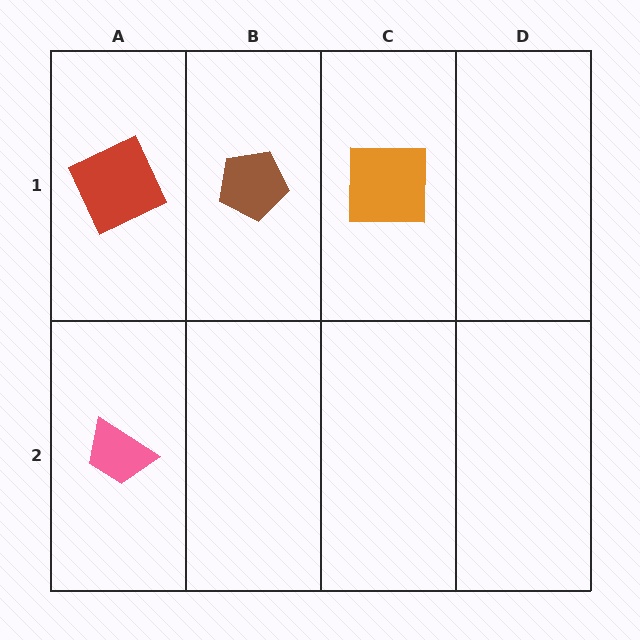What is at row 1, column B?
A brown pentagon.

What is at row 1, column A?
A red square.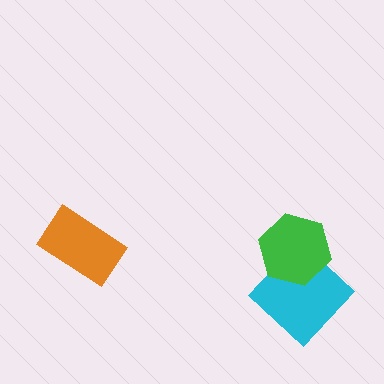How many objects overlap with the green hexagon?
1 object overlaps with the green hexagon.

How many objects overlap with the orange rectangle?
0 objects overlap with the orange rectangle.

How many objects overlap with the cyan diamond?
1 object overlaps with the cyan diamond.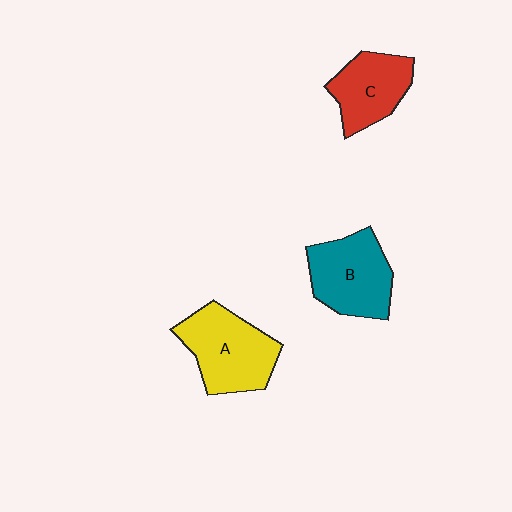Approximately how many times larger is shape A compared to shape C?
Approximately 1.3 times.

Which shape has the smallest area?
Shape C (red).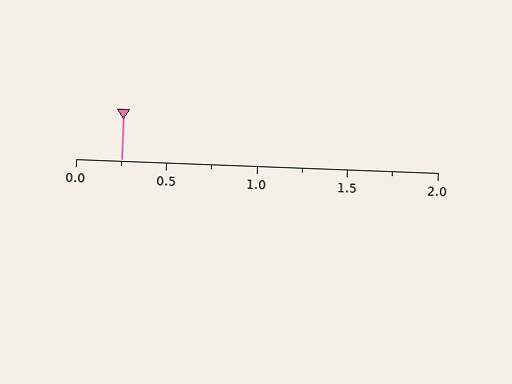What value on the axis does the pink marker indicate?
The marker indicates approximately 0.25.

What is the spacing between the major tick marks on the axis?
The major ticks are spaced 0.5 apart.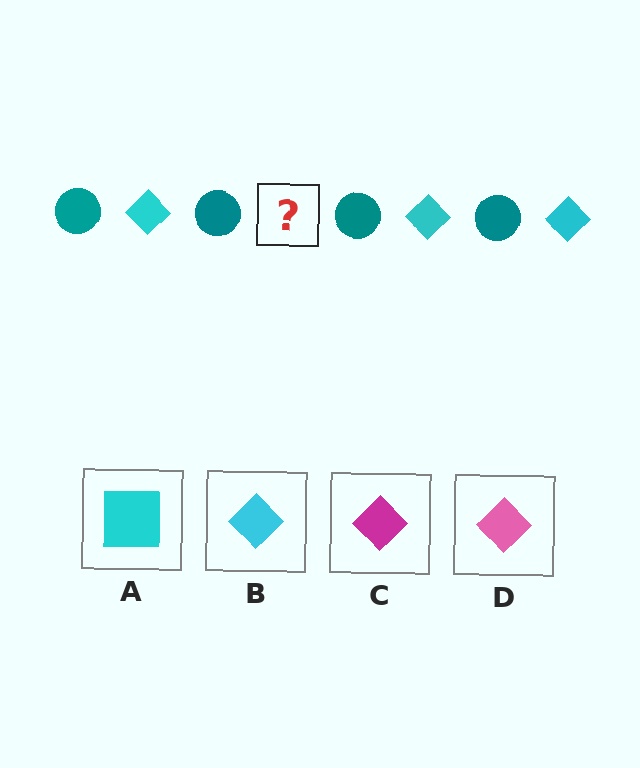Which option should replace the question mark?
Option B.